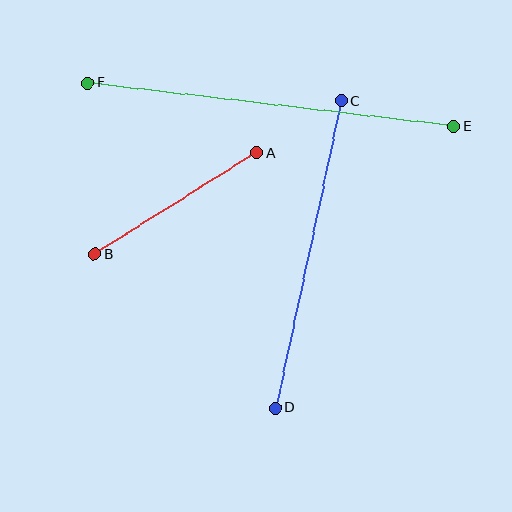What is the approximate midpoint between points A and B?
The midpoint is at approximately (176, 203) pixels.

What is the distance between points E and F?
The distance is approximately 369 pixels.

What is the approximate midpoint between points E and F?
The midpoint is at approximately (271, 105) pixels.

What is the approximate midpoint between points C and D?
The midpoint is at approximately (308, 254) pixels.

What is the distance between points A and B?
The distance is approximately 191 pixels.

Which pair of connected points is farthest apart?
Points E and F are farthest apart.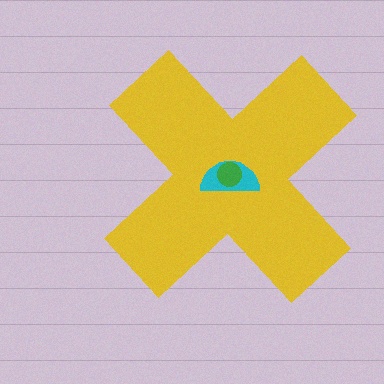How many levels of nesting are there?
3.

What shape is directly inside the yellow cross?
The cyan semicircle.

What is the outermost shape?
The yellow cross.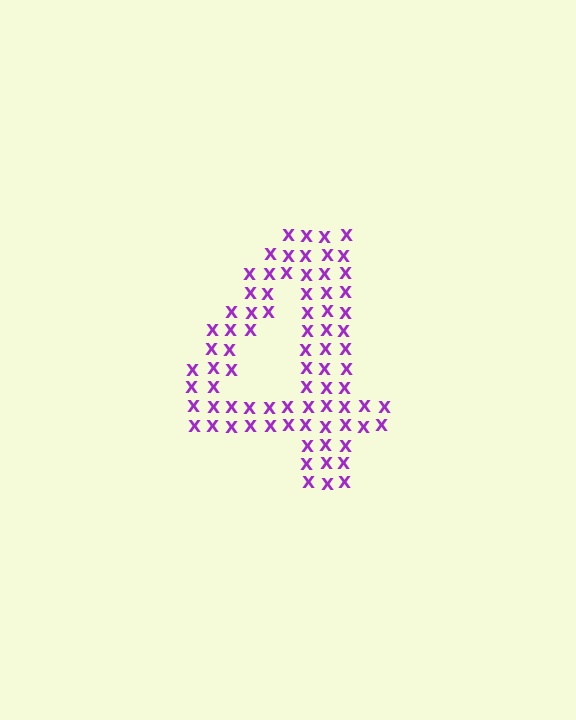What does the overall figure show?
The overall figure shows the digit 4.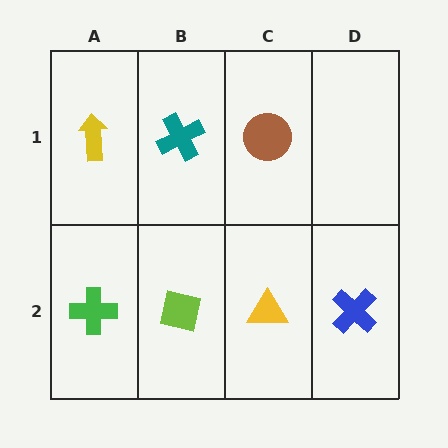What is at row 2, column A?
A green cross.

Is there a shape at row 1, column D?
No, that cell is empty.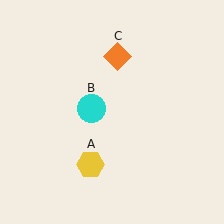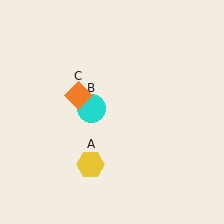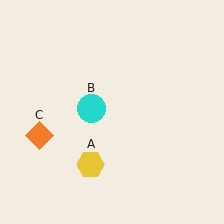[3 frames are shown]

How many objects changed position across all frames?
1 object changed position: orange diamond (object C).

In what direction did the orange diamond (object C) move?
The orange diamond (object C) moved down and to the left.